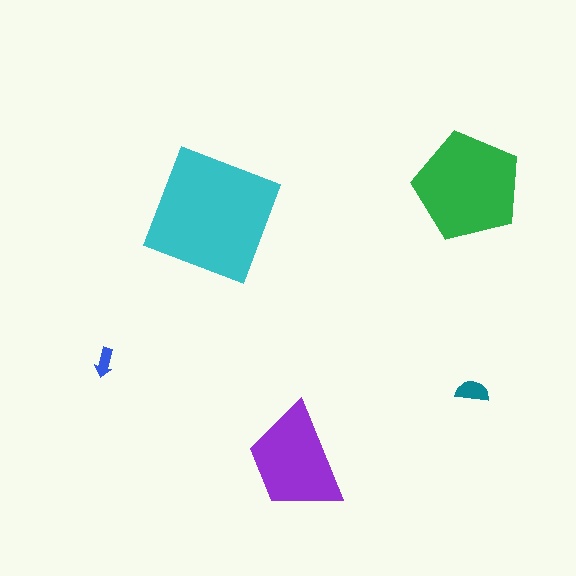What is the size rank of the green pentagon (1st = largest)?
2nd.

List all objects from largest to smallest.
The cyan square, the green pentagon, the purple trapezoid, the teal semicircle, the blue arrow.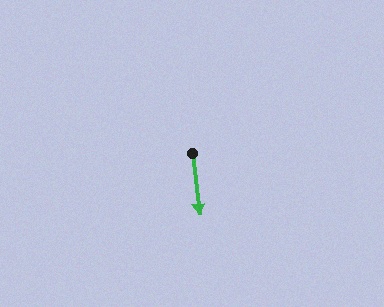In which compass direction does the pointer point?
South.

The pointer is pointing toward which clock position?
Roughly 6 o'clock.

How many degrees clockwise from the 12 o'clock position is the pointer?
Approximately 173 degrees.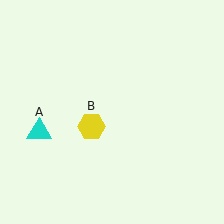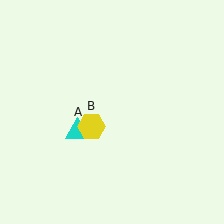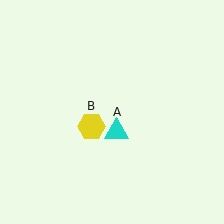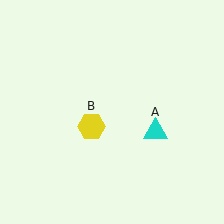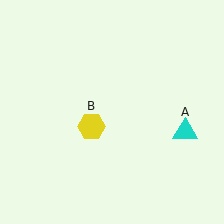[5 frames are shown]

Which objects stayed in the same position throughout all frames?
Yellow hexagon (object B) remained stationary.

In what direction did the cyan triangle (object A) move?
The cyan triangle (object A) moved right.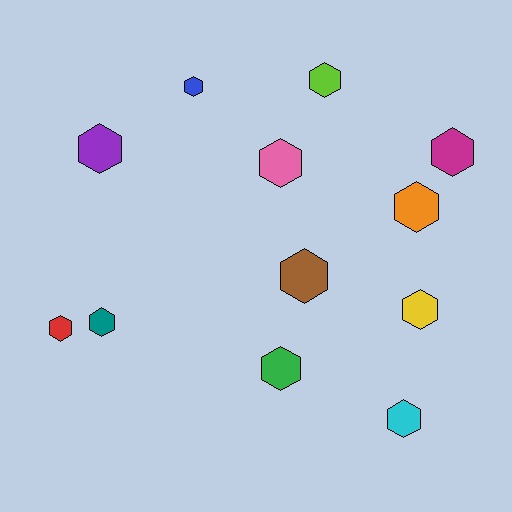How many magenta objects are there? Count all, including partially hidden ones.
There is 1 magenta object.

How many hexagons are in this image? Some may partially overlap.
There are 12 hexagons.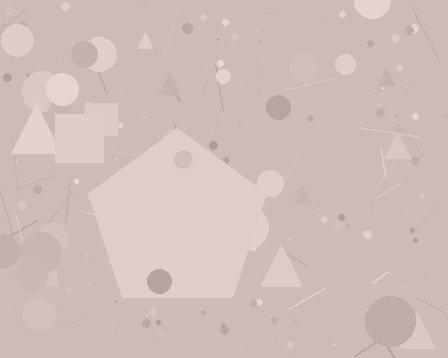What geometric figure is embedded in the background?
A pentagon is embedded in the background.